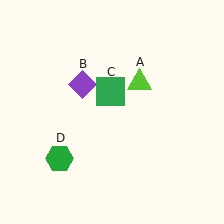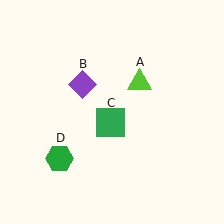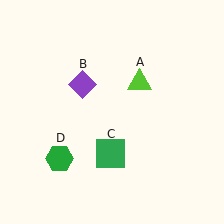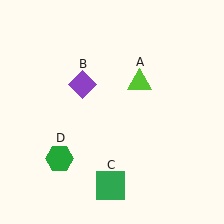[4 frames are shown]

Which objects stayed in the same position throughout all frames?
Lime triangle (object A) and purple diamond (object B) and green hexagon (object D) remained stationary.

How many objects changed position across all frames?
1 object changed position: green square (object C).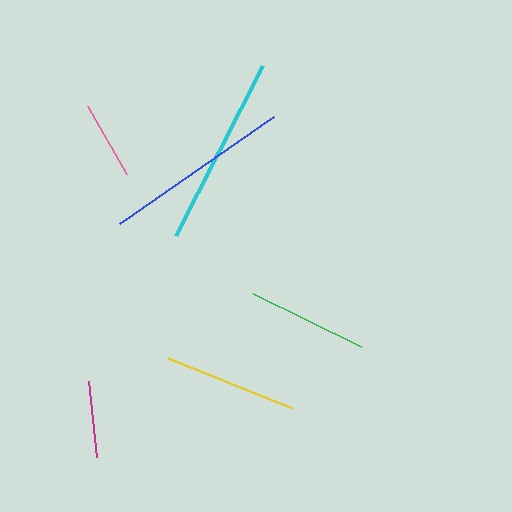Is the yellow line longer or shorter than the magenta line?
The yellow line is longer than the magenta line.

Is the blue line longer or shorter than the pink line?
The blue line is longer than the pink line.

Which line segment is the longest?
The cyan line is the longest at approximately 191 pixels.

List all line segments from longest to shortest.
From longest to shortest: cyan, blue, yellow, green, pink, magenta.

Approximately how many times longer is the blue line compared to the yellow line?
The blue line is approximately 1.4 times the length of the yellow line.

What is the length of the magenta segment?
The magenta segment is approximately 76 pixels long.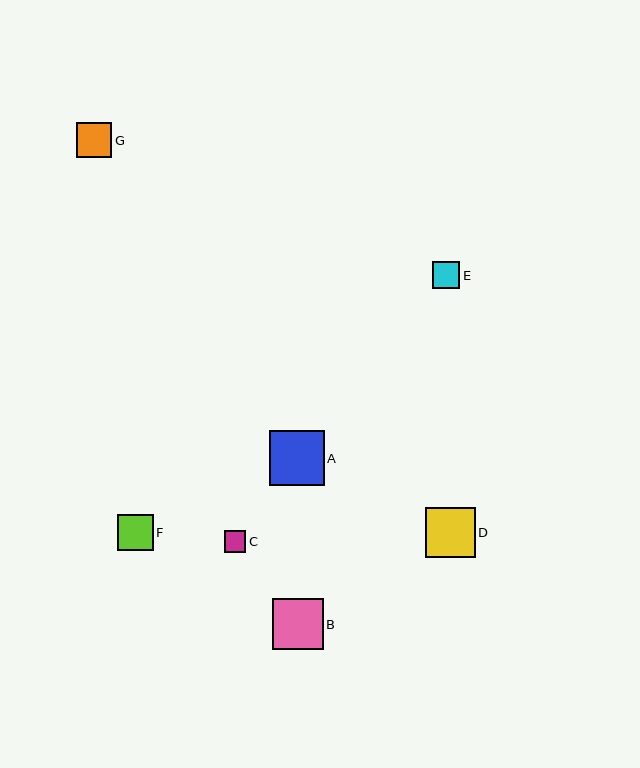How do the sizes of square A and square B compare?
Square A and square B are approximately the same size.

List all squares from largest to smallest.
From largest to smallest: A, B, D, F, G, E, C.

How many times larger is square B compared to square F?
Square B is approximately 1.4 times the size of square F.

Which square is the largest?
Square A is the largest with a size of approximately 55 pixels.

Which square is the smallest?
Square C is the smallest with a size of approximately 22 pixels.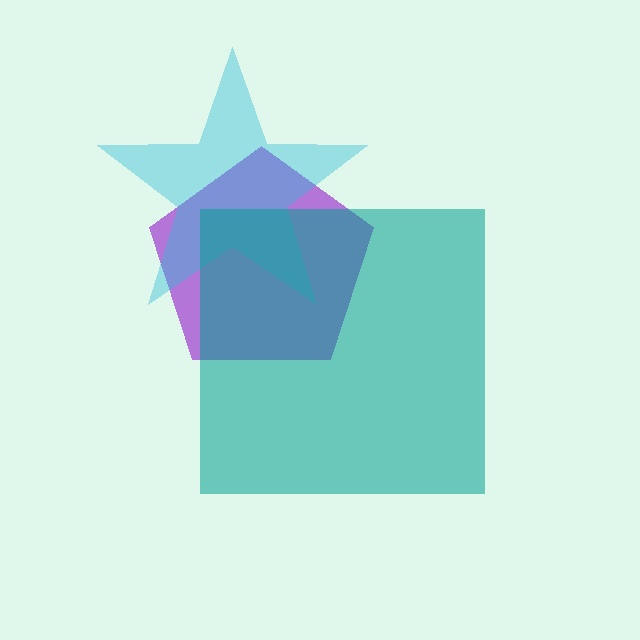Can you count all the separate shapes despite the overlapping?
Yes, there are 3 separate shapes.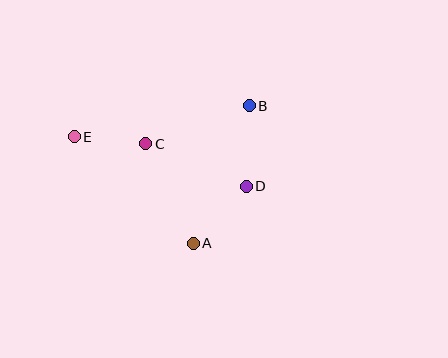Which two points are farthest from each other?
Points D and E are farthest from each other.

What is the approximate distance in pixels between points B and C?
The distance between B and C is approximately 110 pixels.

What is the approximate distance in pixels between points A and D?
The distance between A and D is approximately 78 pixels.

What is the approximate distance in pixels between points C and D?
The distance between C and D is approximately 109 pixels.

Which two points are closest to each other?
Points C and E are closest to each other.